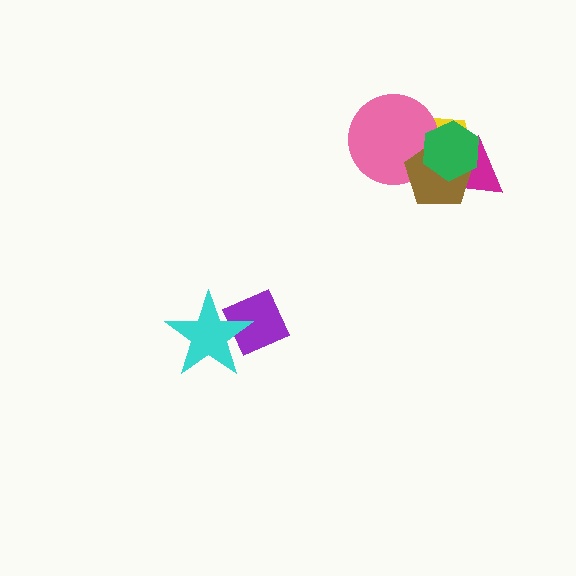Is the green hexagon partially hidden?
No, no other shape covers it.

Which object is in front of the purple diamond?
The cyan star is in front of the purple diamond.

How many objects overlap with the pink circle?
3 objects overlap with the pink circle.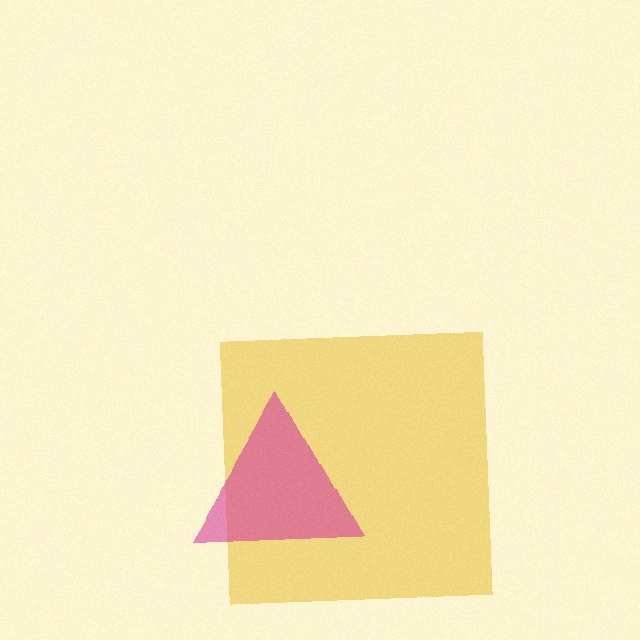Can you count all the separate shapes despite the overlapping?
Yes, there are 2 separate shapes.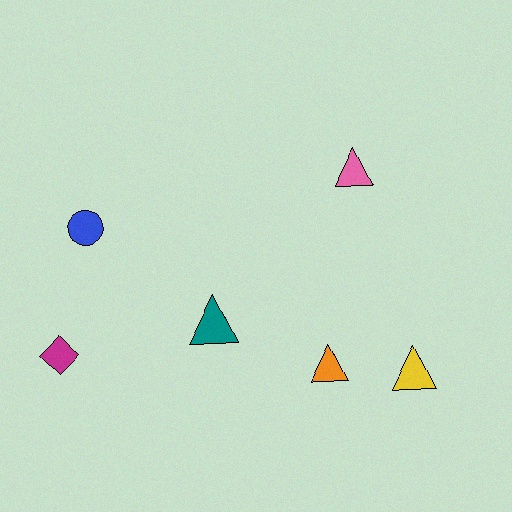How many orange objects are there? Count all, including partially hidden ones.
There is 1 orange object.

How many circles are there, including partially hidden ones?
There is 1 circle.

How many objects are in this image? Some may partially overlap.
There are 6 objects.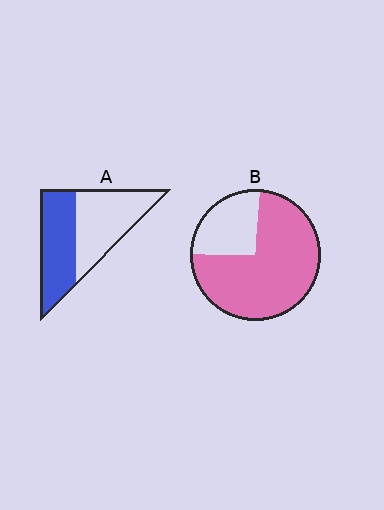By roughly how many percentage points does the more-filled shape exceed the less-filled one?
By roughly 25 percentage points (B over A).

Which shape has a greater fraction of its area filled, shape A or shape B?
Shape B.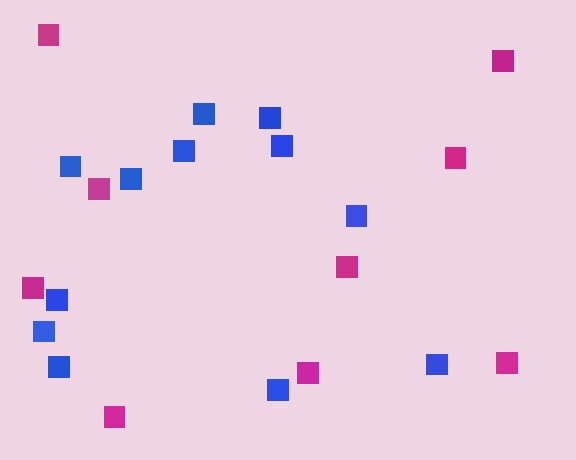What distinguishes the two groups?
There are 2 groups: one group of magenta squares (9) and one group of blue squares (12).